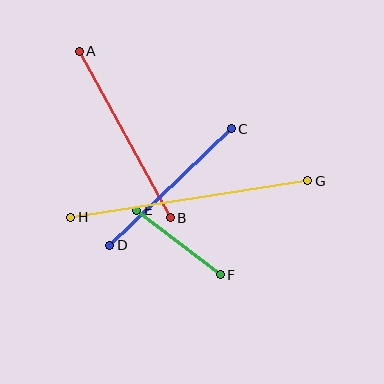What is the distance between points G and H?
The distance is approximately 240 pixels.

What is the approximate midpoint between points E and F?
The midpoint is at approximately (179, 242) pixels.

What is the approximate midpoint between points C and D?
The midpoint is at approximately (171, 187) pixels.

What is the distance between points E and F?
The distance is approximately 106 pixels.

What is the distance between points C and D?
The distance is approximately 168 pixels.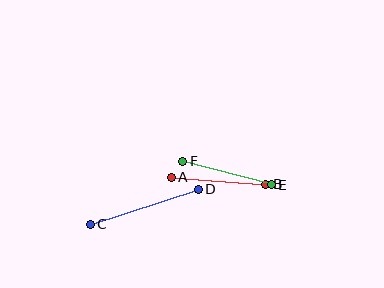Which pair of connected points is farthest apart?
Points C and D are farthest apart.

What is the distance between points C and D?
The distance is approximately 114 pixels.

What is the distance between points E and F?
The distance is approximately 91 pixels.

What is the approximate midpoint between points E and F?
The midpoint is at approximately (227, 173) pixels.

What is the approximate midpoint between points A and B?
The midpoint is at approximately (218, 181) pixels.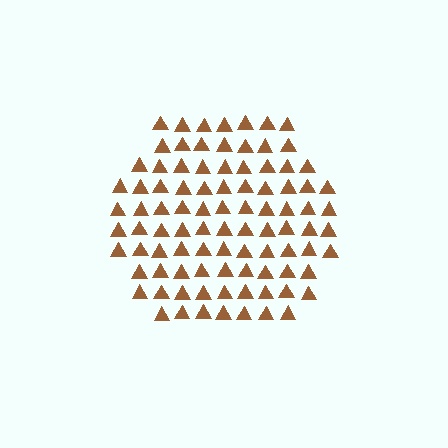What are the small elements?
The small elements are triangles.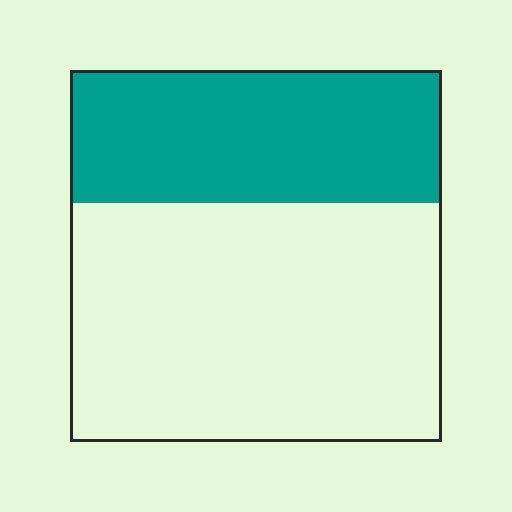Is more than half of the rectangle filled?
No.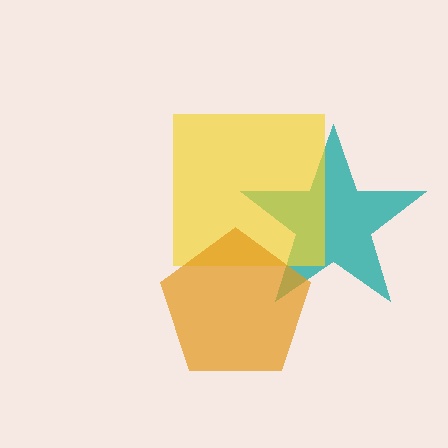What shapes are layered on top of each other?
The layered shapes are: a teal star, a yellow square, an orange pentagon.